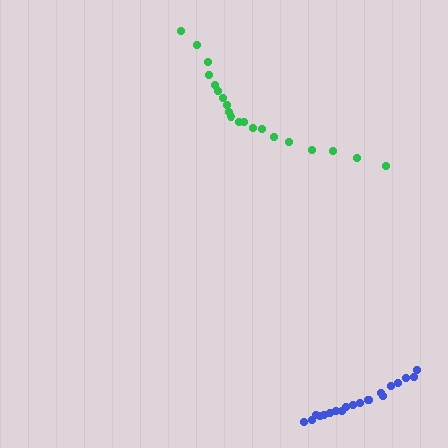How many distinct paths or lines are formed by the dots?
There are 2 distinct paths.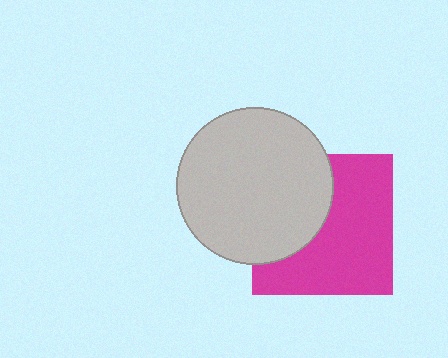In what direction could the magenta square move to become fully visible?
The magenta square could move right. That would shift it out from behind the light gray circle entirely.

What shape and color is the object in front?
The object in front is a light gray circle.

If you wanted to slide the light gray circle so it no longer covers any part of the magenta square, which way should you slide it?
Slide it left — that is the most direct way to separate the two shapes.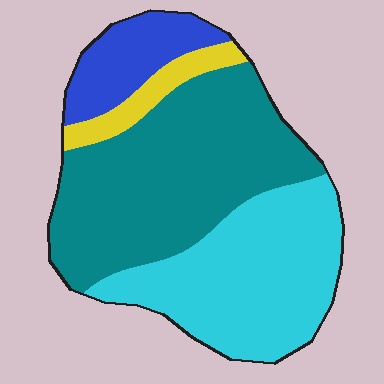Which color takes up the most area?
Teal, at roughly 45%.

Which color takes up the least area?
Yellow, at roughly 5%.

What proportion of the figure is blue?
Blue covers 12% of the figure.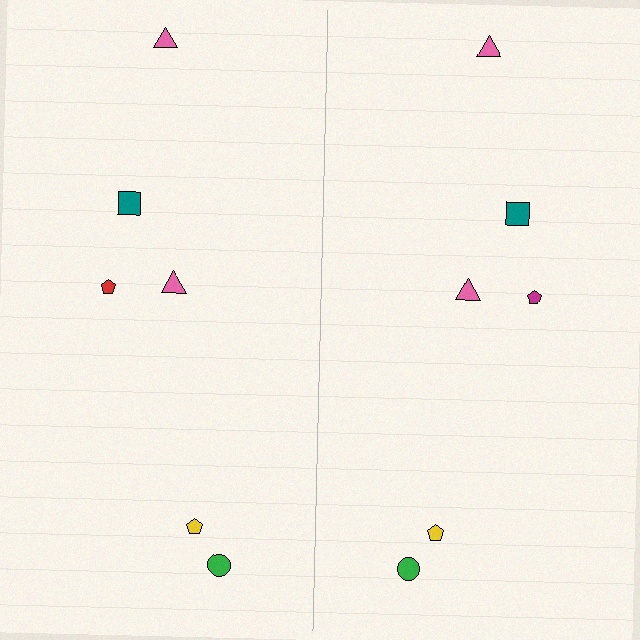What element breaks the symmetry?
The magenta pentagon on the right side breaks the symmetry — its mirror counterpart is red.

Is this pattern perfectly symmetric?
No, the pattern is not perfectly symmetric. The magenta pentagon on the right side breaks the symmetry — its mirror counterpart is red.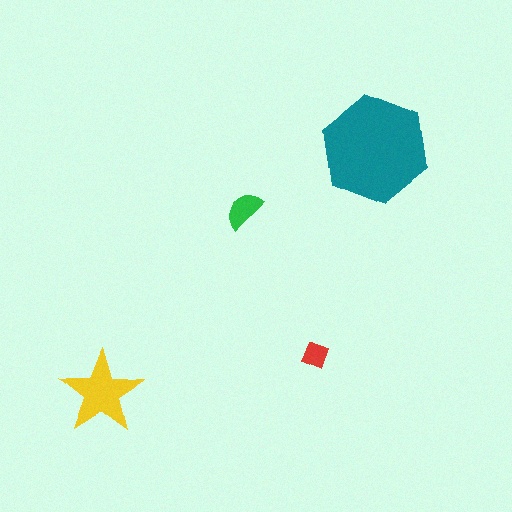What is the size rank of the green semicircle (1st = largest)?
3rd.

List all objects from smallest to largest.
The red diamond, the green semicircle, the yellow star, the teal hexagon.